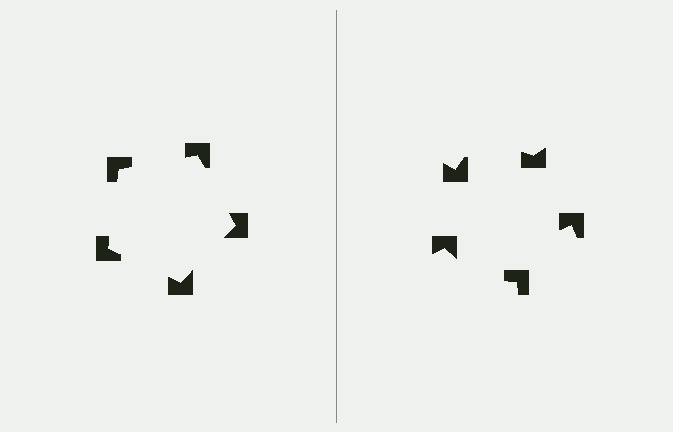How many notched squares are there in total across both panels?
10 — 5 on each side.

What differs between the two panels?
The notched squares are positioned identically on both sides; only the wedge orientations differ. On the left they align to a pentagon; on the right they are misaligned.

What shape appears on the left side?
An illusory pentagon.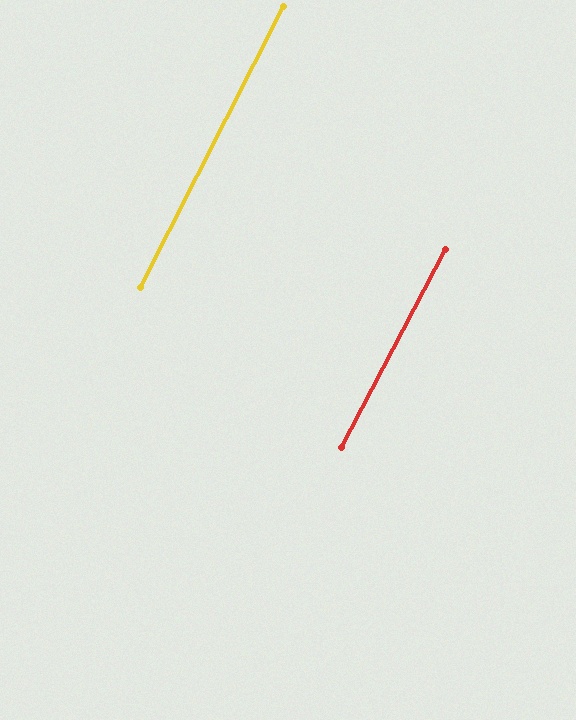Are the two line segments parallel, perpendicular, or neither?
Parallel — their directions differ by only 1.0°.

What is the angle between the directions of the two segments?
Approximately 1 degree.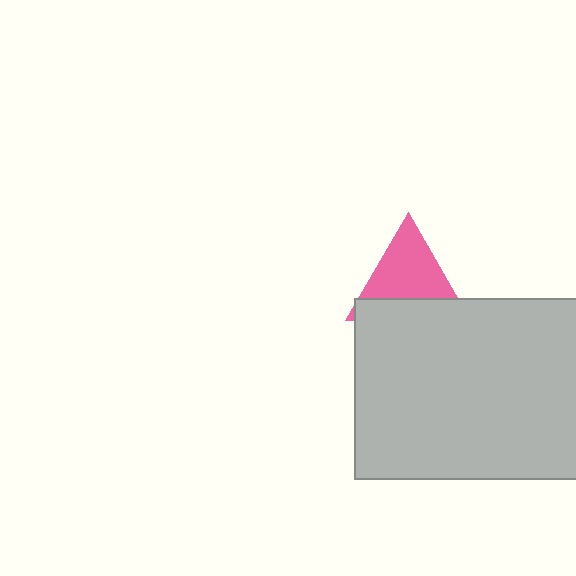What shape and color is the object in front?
The object in front is a light gray rectangle.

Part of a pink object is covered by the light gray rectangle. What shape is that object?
It is a triangle.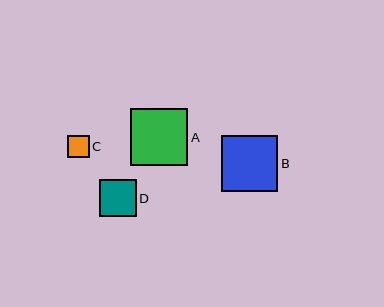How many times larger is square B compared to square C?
Square B is approximately 2.5 times the size of square C.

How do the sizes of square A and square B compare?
Square A and square B are approximately the same size.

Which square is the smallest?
Square C is the smallest with a size of approximately 22 pixels.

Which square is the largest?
Square A is the largest with a size of approximately 57 pixels.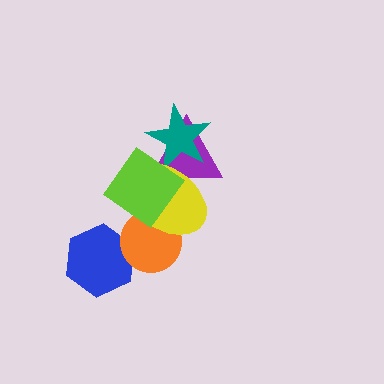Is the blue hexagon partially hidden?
Yes, it is partially covered by another shape.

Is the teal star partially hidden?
Yes, it is partially covered by another shape.